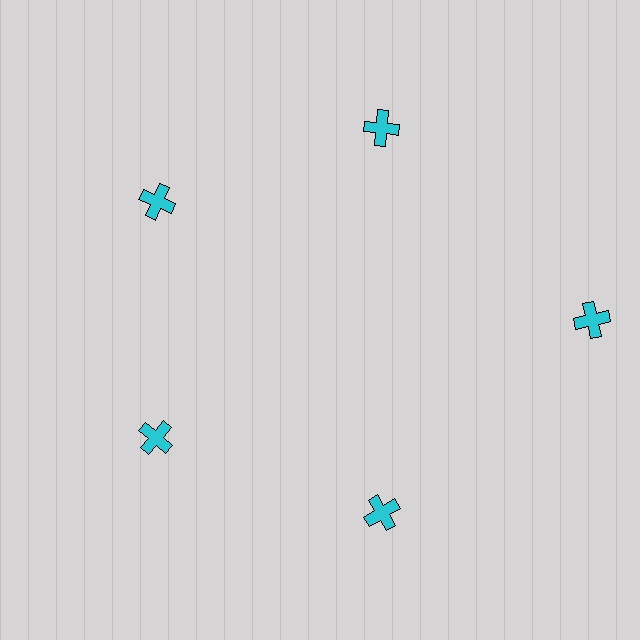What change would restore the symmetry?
The symmetry would be restored by moving it inward, back onto the ring so that all 5 crosses sit at equal angles and equal distance from the center.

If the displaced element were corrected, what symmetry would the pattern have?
It would have 5-fold rotational symmetry — the pattern would map onto itself every 72 degrees.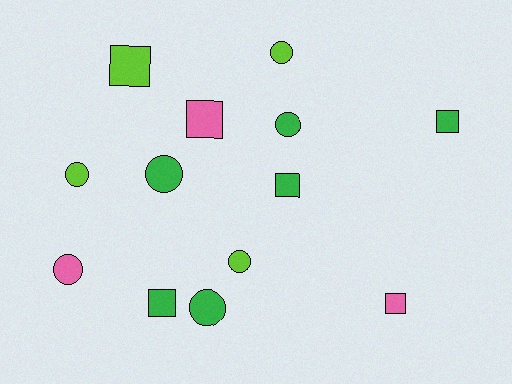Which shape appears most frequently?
Circle, with 7 objects.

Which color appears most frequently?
Green, with 6 objects.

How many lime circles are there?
There are 3 lime circles.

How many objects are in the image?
There are 13 objects.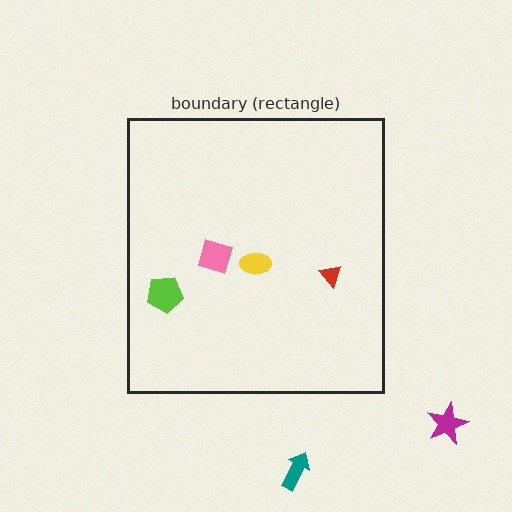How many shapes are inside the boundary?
4 inside, 2 outside.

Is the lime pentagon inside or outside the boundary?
Inside.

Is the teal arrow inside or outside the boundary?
Outside.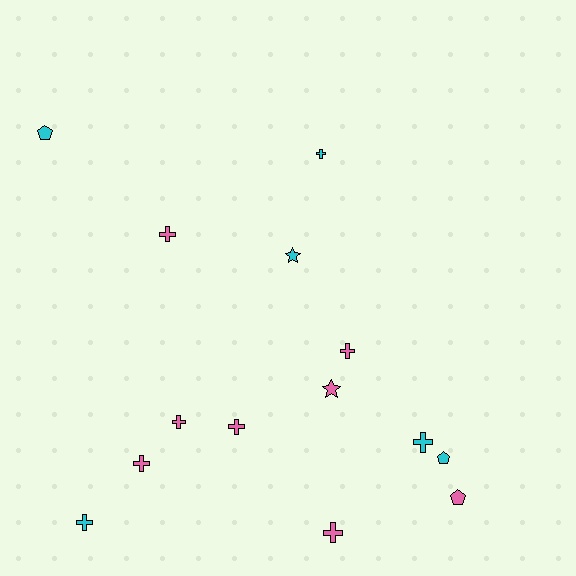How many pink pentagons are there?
There is 1 pink pentagon.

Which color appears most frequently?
Pink, with 8 objects.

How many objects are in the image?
There are 14 objects.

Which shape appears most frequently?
Cross, with 9 objects.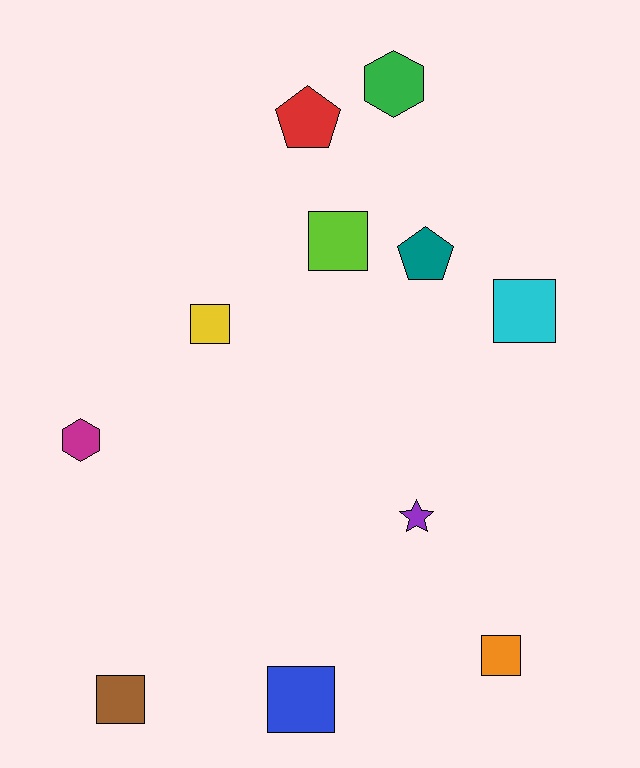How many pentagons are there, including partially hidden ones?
There are 2 pentagons.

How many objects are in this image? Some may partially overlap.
There are 11 objects.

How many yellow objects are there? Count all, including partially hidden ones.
There is 1 yellow object.